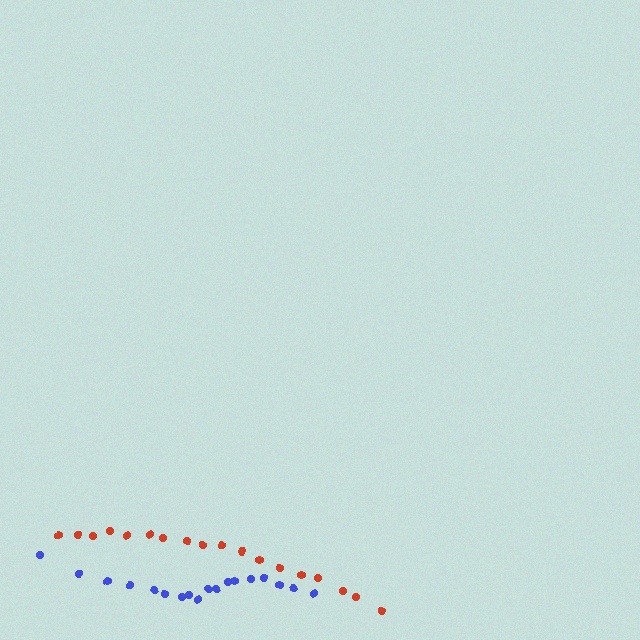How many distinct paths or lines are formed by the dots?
There are 2 distinct paths.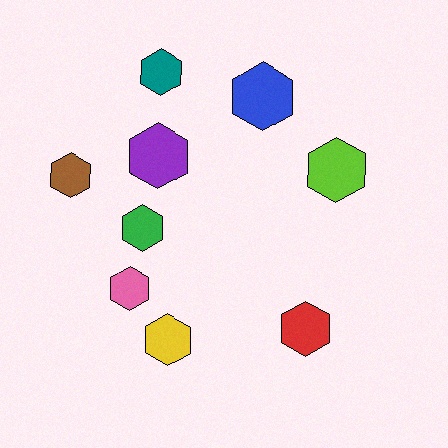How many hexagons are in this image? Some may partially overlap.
There are 9 hexagons.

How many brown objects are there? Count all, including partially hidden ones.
There is 1 brown object.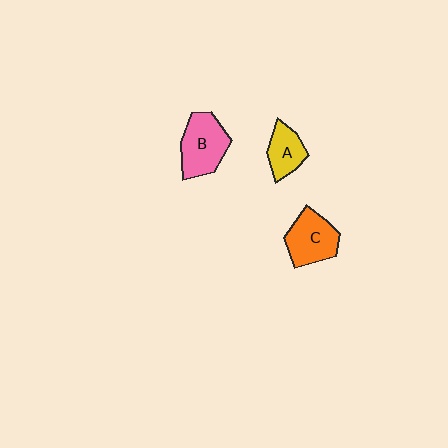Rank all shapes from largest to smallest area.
From largest to smallest: B (pink), C (orange), A (yellow).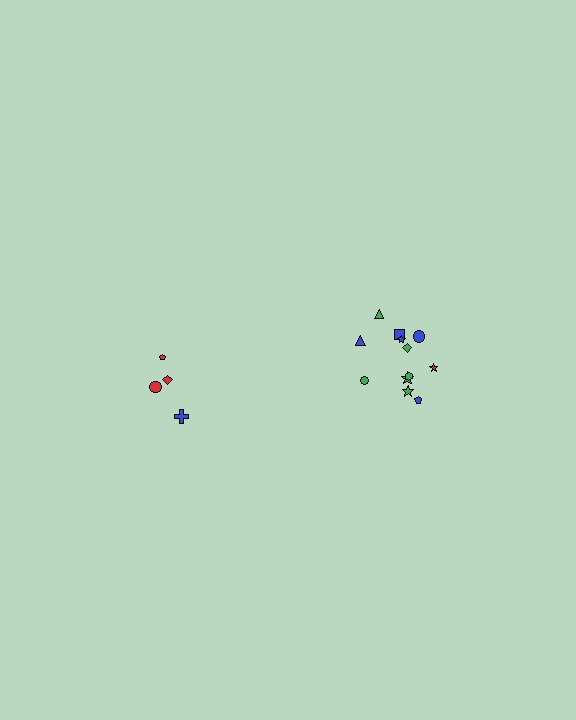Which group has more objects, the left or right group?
The right group.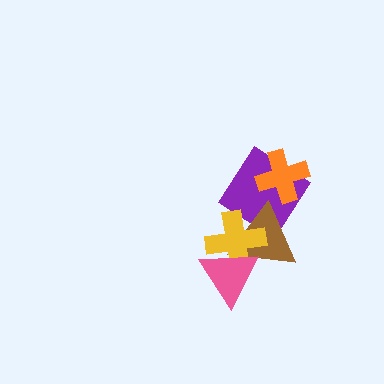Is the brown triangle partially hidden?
Yes, it is partially covered by another shape.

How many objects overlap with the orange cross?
1 object overlaps with the orange cross.